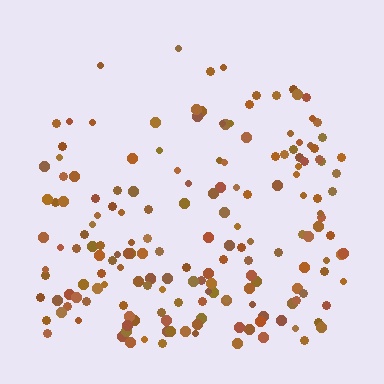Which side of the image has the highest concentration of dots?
The bottom.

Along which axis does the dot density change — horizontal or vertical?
Vertical.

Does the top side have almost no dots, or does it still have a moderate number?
Still a moderate number, just noticeably fewer than the bottom.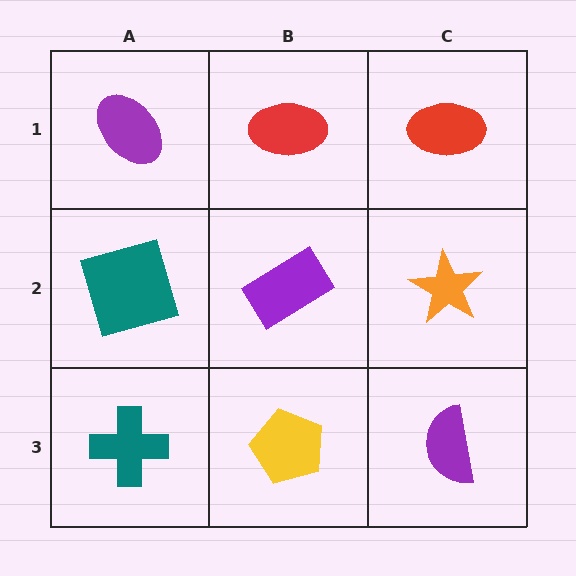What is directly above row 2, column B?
A red ellipse.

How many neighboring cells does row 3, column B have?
3.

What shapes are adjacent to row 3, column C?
An orange star (row 2, column C), a yellow pentagon (row 3, column B).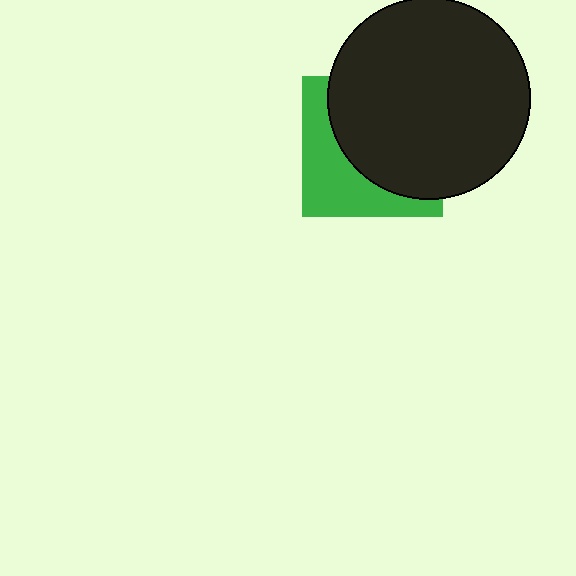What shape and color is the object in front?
The object in front is a black circle.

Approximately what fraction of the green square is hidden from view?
Roughly 61% of the green square is hidden behind the black circle.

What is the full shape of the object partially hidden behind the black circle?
The partially hidden object is a green square.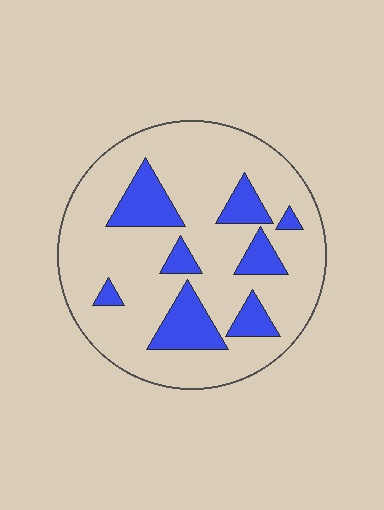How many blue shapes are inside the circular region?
8.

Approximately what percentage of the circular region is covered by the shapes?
Approximately 20%.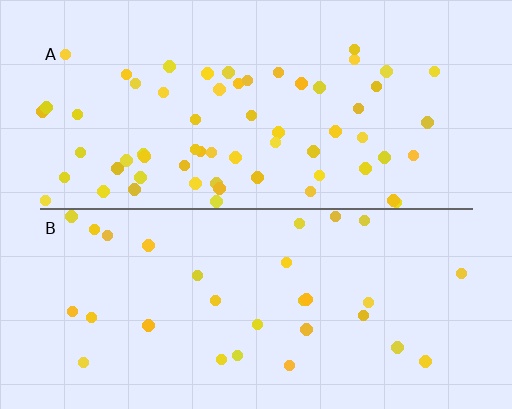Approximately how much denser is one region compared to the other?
Approximately 2.1× — region A over region B.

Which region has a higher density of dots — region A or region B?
A (the top).